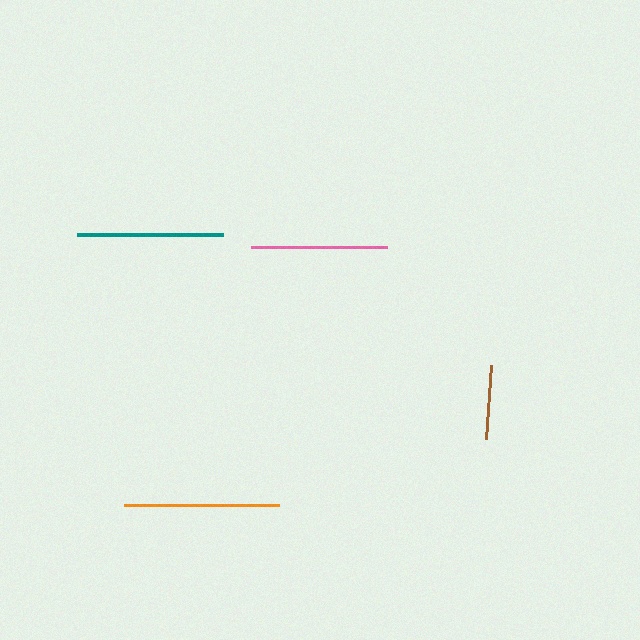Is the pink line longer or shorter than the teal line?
The teal line is longer than the pink line.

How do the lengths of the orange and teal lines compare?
The orange and teal lines are approximately the same length.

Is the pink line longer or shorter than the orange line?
The orange line is longer than the pink line.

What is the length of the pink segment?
The pink segment is approximately 136 pixels long.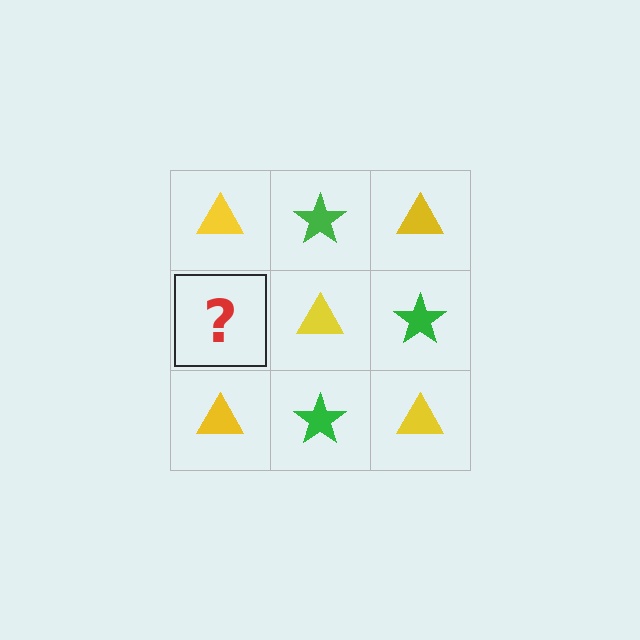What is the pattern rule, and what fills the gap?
The rule is that it alternates yellow triangle and green star in a checkerboard pattern. The gap should be filled with a green star.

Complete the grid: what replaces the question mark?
The question mark should be replaced with a green star.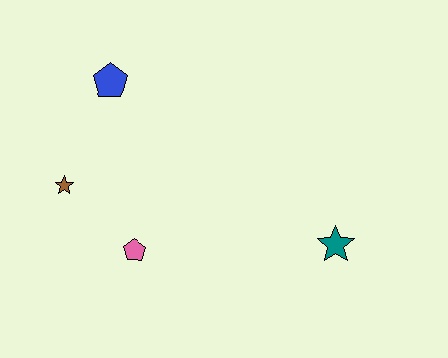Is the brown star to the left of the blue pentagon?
Yes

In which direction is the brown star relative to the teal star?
The brown star is to the left of the teal star.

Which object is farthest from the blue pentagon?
The teal star is farthest from the blue pentagon.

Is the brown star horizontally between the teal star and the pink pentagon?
No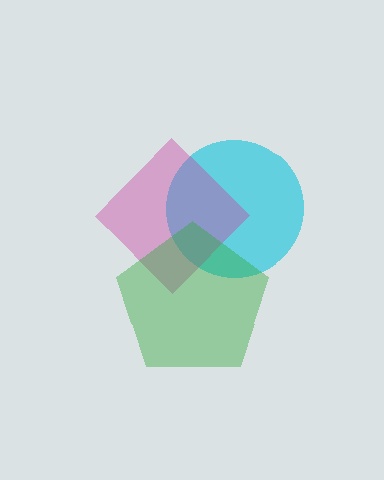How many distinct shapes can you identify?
There are 3 distinct shapes: a cyan circle, a magenta diamond, a green pentagon.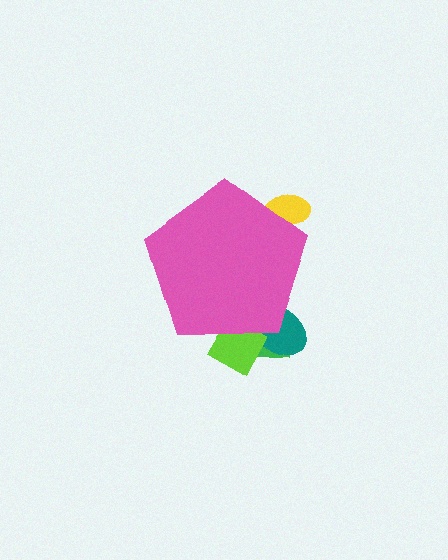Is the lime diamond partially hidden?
Yes, the lime diamond is partially hidden behind the pink pentagon.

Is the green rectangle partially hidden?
Yes, the green rectangle is partially hidden behind the pink pentagon.